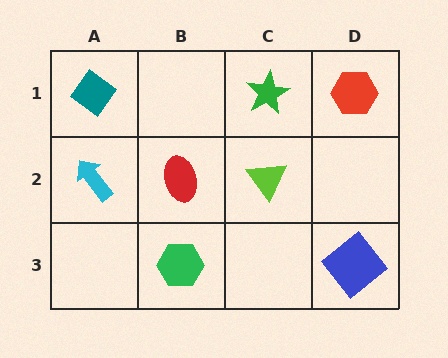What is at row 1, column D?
A red hexagon.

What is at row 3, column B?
A green hexagon.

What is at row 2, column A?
A cyan arrow.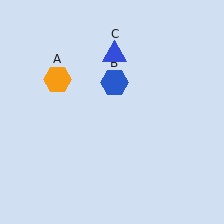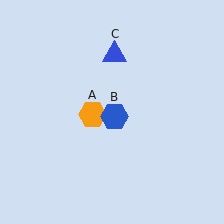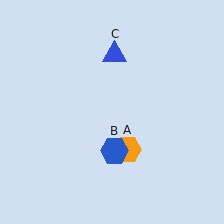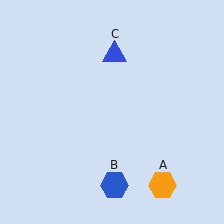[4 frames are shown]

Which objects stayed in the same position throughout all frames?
Blue triangle (object C) remained stationary.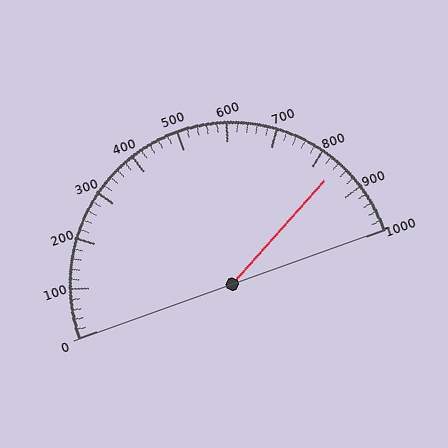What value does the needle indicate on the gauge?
The needle indicates approximately 840.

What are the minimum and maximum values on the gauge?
The gauge ranges from 0 to 1000.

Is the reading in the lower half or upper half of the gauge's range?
The reading is in the upper half of the range (0 to 1000).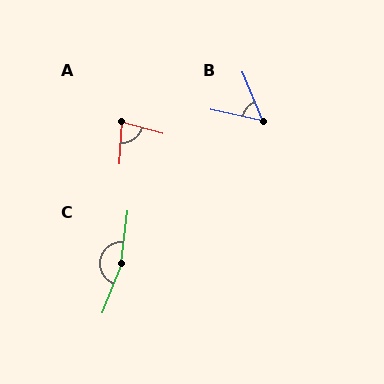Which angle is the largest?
C, at approximately 165 degrees.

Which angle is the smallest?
B, at approximately 55 degrees.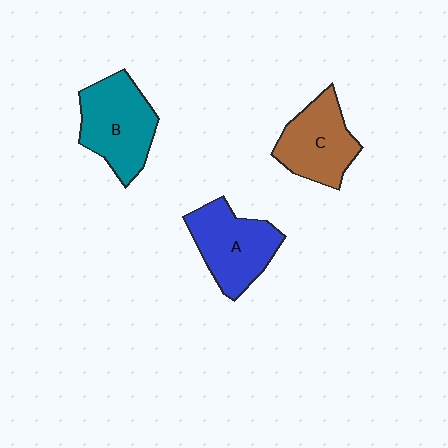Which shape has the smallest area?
Shape C (brown).